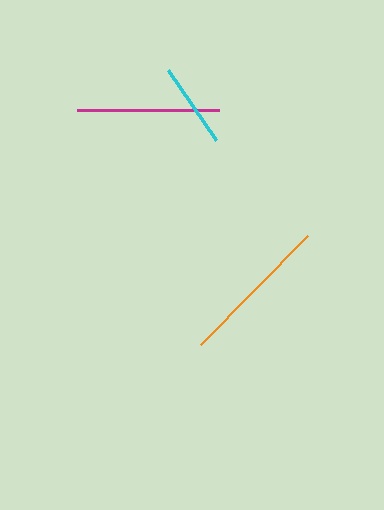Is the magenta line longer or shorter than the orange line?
The orange line is longer than the magenta line.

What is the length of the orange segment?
The orange segment is approximately 153 pixels long.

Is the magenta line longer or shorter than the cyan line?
The magenta line is longer than the cyan line.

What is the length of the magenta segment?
The magenta segment is approximately 142 pixels long.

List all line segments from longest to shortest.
From longest to shortest: orange, magenta, cyan.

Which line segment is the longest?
The orange line is the longest at approximately 153 pixels.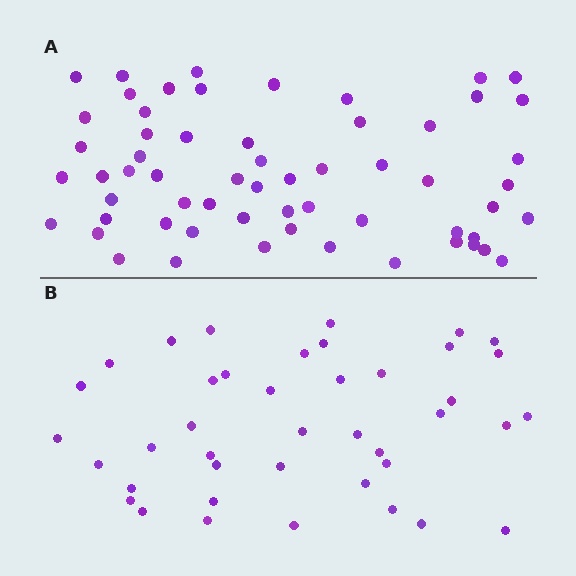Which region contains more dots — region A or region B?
Region A (the top region) has more dots.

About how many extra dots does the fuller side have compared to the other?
Region A has approximately 20 more dots than region B.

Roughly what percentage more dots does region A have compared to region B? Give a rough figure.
About 45% more.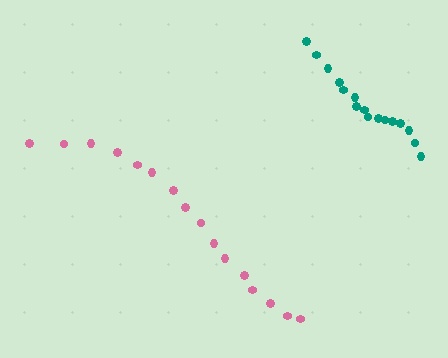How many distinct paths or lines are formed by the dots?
There are 2 distinct paths.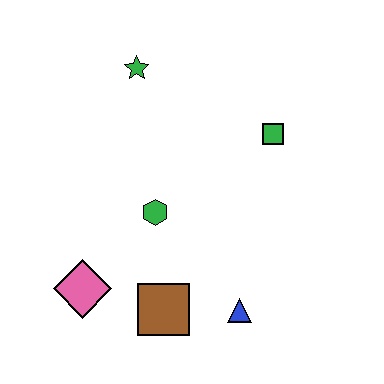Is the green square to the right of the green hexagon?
Yes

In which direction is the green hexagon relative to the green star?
The green hexagon is below the green star.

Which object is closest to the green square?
The green hexagon is closest to the green square.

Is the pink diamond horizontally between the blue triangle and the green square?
No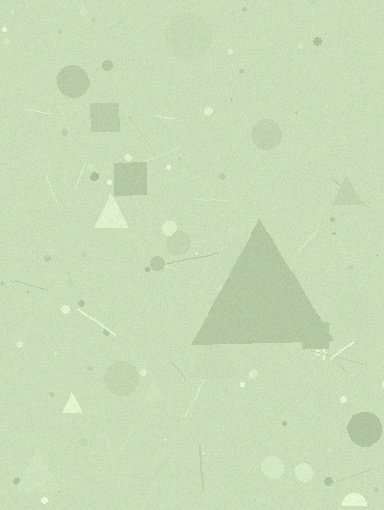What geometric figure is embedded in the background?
A triangle is embedded in the background.